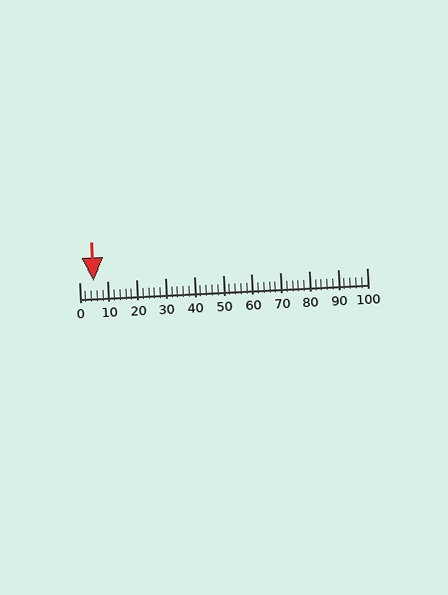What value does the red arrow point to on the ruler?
The red arrow points to approximately 5.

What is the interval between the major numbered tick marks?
The major tick marks are spaced 10 units apart.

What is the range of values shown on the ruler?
The ruler shows values from 0 to 100.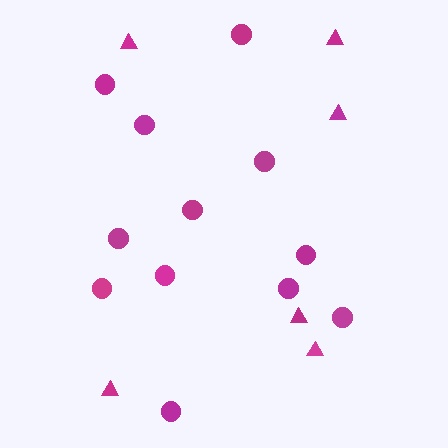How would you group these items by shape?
There are 2 groups: one group of triangles (6) and one group of circles (12).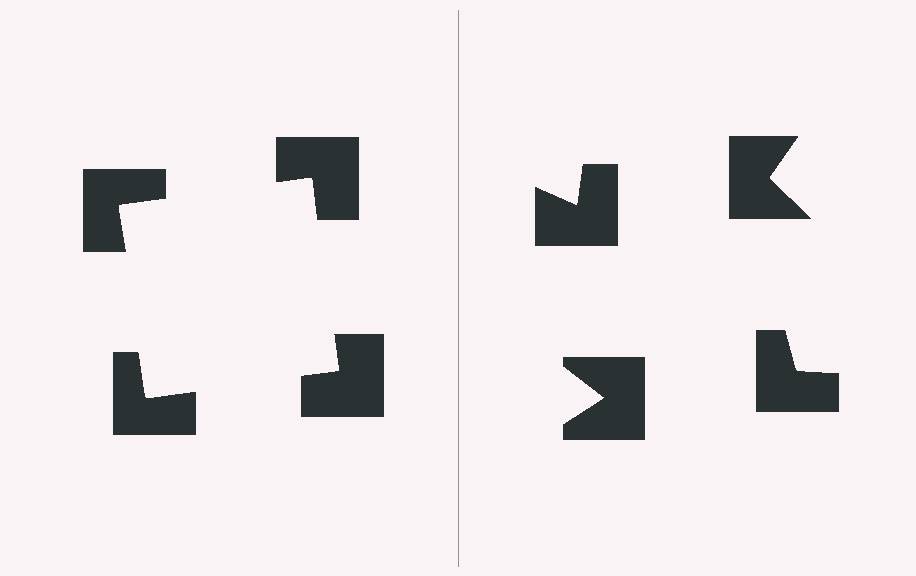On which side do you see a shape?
An illusory square appears on the left side. On the right side the wedge cuts are rotated, so no coherent shape forms.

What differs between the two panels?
The notched squares are positioned identically on both sides; only the wedge orientations differ. On the left they align to a square; on the right they are misaligned.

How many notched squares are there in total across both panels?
8 — 4 on each side.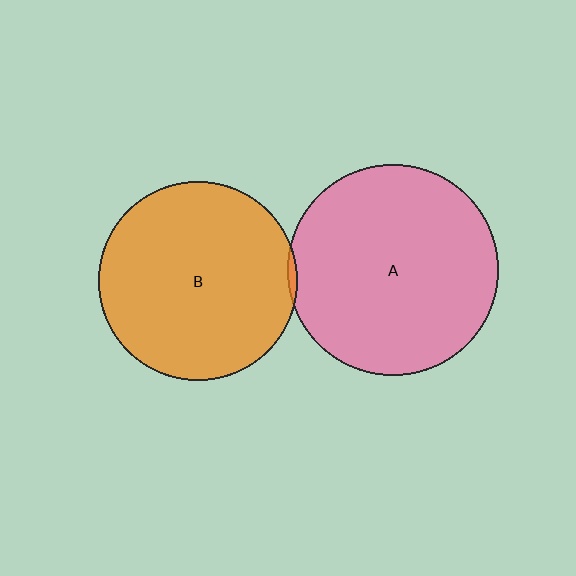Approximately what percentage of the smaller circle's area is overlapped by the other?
Approximately 5%.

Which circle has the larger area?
Circle A (pink).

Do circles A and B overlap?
Yes.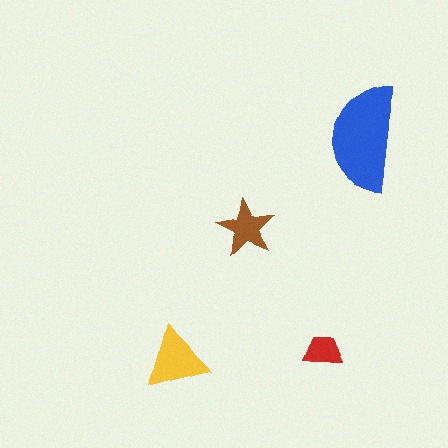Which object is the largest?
The blue semicircle.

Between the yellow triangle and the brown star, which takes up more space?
The yellow triangle.